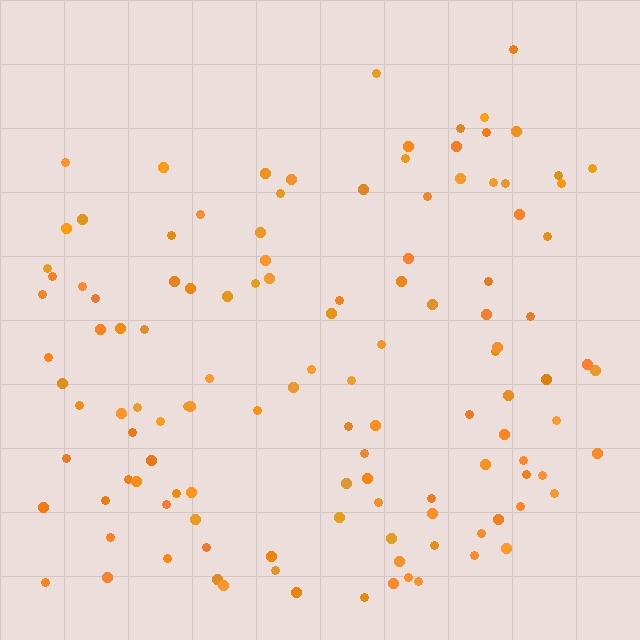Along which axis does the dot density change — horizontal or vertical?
Vertical.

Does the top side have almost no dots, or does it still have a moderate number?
Still a moderate number, just noticeably fewer than the bottom.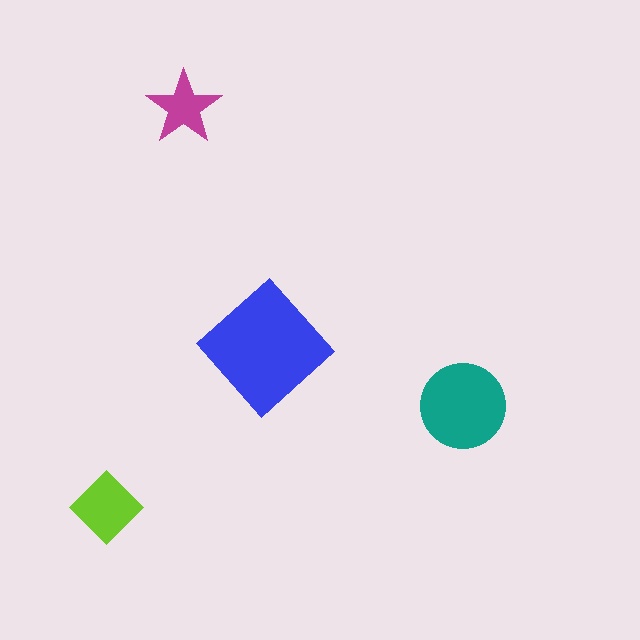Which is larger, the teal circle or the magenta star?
The teal circle.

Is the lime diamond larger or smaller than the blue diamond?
Smaller.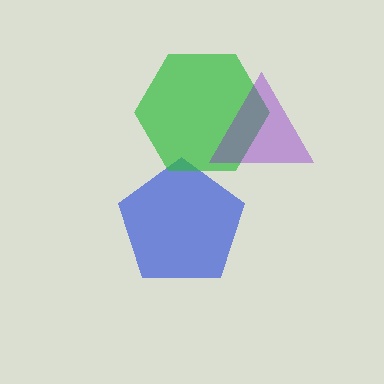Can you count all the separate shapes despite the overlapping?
Yes, there are 3 separate shapes.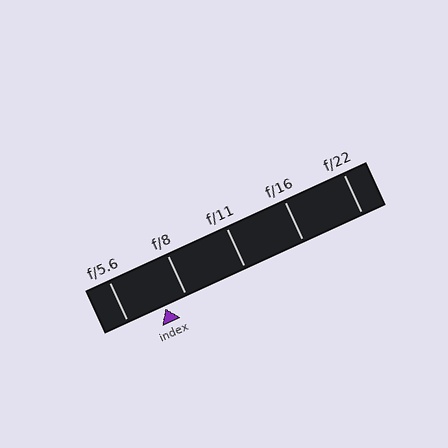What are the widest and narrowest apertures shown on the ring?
The widest aperture shown is f/5.6 and the narrowest is f/22.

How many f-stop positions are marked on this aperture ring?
There are 5 f-stop positions marked.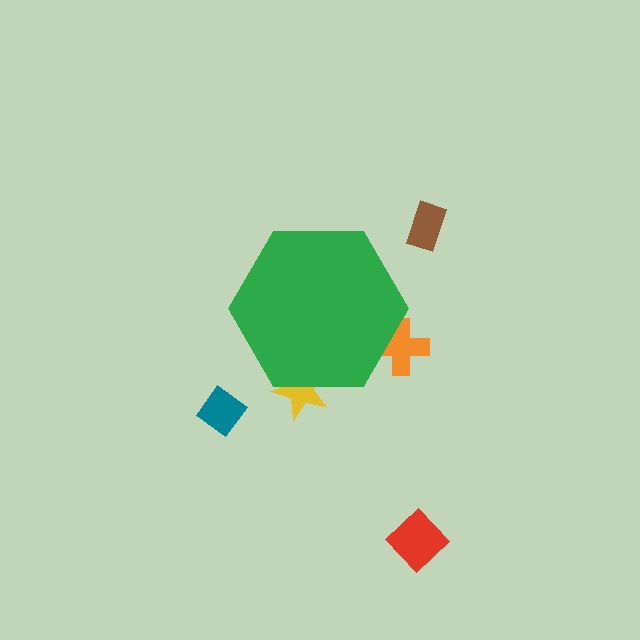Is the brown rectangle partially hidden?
No, the brown rectangle is fully visible.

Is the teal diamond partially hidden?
No, the teal diamond is fully visible.